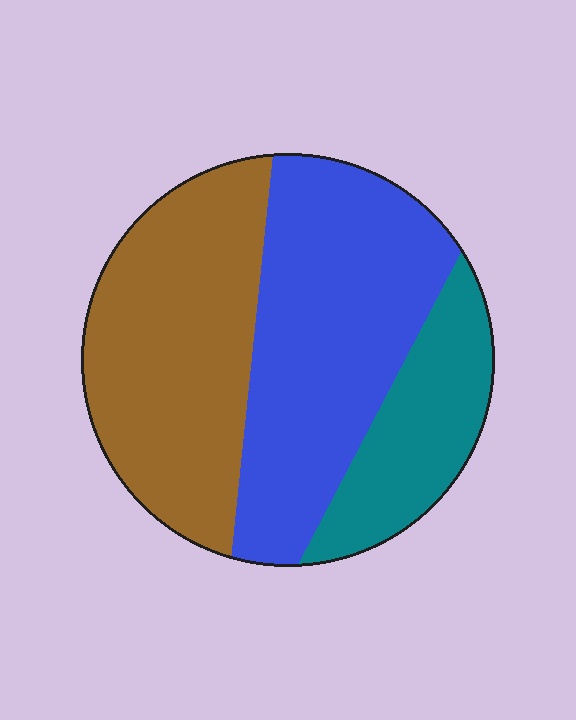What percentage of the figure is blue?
Blue takes up about two fifths (2/5) of the figure.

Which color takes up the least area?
Teal, at roughly 20%.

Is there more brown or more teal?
Brown.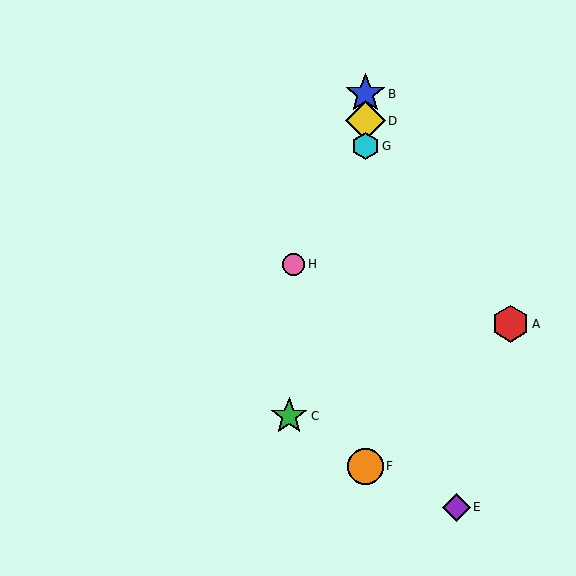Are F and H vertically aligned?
No, F is at x≈365 and H is at x≈294.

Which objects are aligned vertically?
Objects B, D, F, G are aligned vertically.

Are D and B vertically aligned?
Yes, both are at x≈365.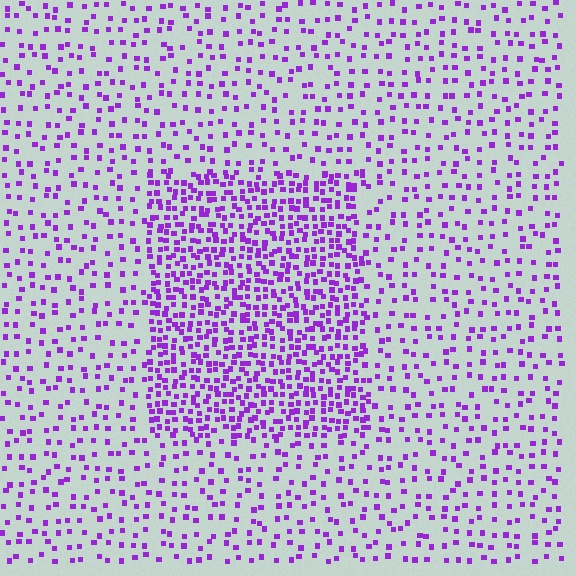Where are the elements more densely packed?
The elements are more densely packed inside the rectangle boundary.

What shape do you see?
I see a rectangle.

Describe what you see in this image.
The image contains small purple elements arranged at two different densities. A rectangle-shaped region is visible where the elements are more densely packed than the surrounding area.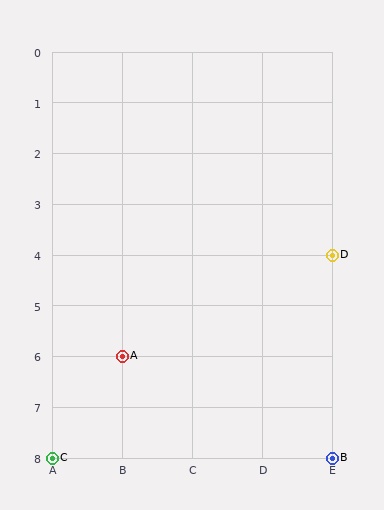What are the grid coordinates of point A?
Point A is at grid coordinates (B, 6).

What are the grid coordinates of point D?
Point D is at grid coordinates (E, 4).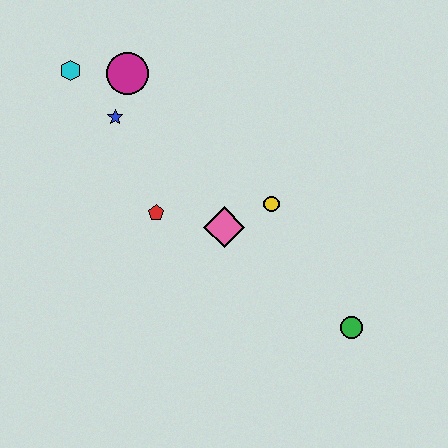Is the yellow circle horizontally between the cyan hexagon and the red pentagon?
No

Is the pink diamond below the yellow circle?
Yes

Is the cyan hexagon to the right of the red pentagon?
No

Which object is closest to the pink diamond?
The yellow circle is closest to the pink diamond.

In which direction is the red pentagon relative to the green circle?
The red pentagon is to the left of the green circle.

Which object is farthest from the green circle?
The cyan hexagon is farthest from the green circle.